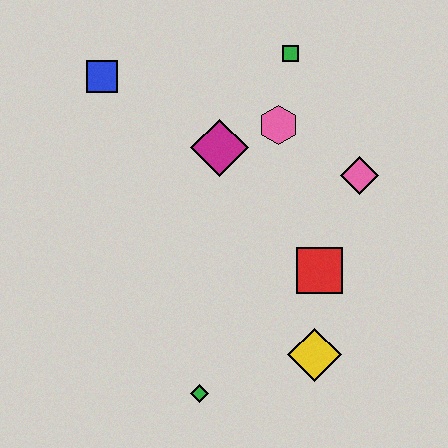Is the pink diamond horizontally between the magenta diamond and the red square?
No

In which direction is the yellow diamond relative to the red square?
The yellow diamond is below the red square.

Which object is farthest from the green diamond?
The green square is farthest from the green diamond.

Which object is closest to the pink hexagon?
The magenta diamond is closest to the pink hexagon.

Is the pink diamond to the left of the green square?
No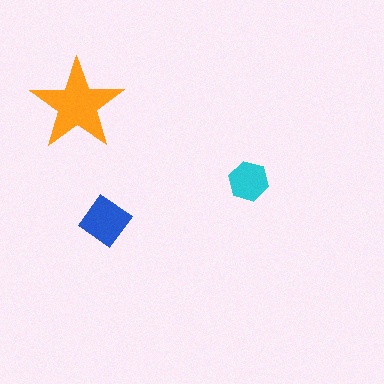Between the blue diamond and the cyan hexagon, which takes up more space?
The blue diamond.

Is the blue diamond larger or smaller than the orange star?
Smaller.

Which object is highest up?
The orange star is topmost.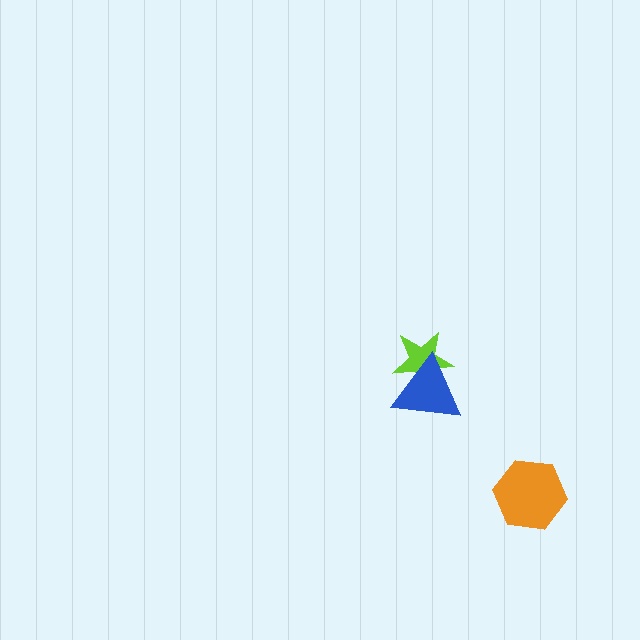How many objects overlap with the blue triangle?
1 object overlaps with the blue triangle.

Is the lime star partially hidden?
Yes, it is partially covered by another shape.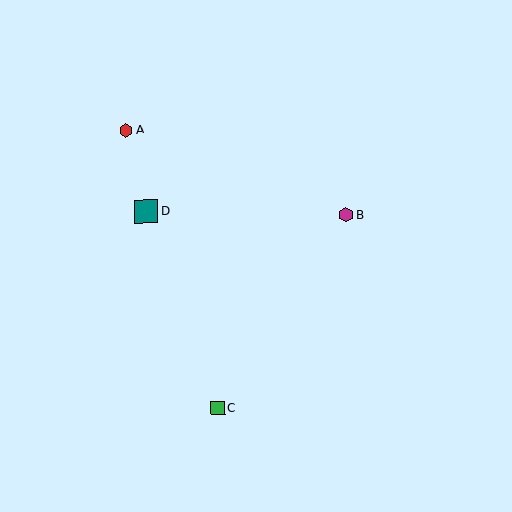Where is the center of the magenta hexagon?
The center of the magenta hexagon is at (346, 215).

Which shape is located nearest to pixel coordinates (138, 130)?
The red hexagon (labeled A) at (126, 130) is nearest to that location.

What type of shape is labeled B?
Shape B is a magenta hexagon.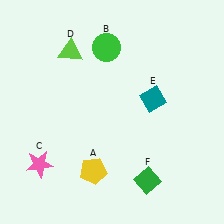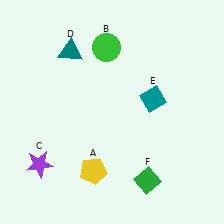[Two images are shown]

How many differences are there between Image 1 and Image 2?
There are 2 differences between the two images.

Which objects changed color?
C changed from pink to purple. D changed from lime to teal.